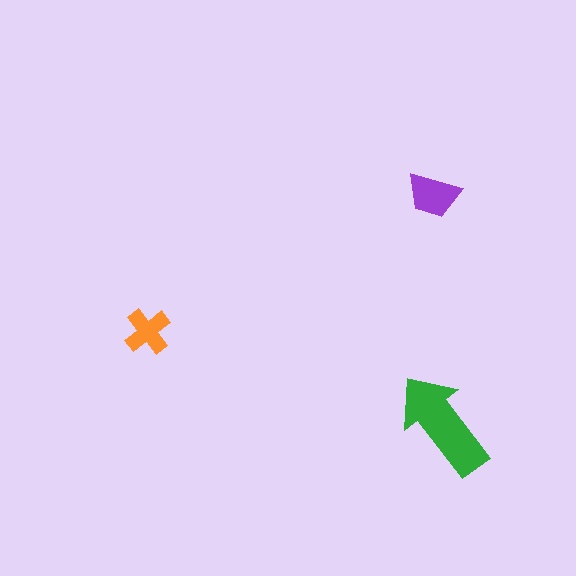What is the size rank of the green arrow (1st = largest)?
1st.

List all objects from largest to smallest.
The green arrow, the purple trapezoid, the orange cross.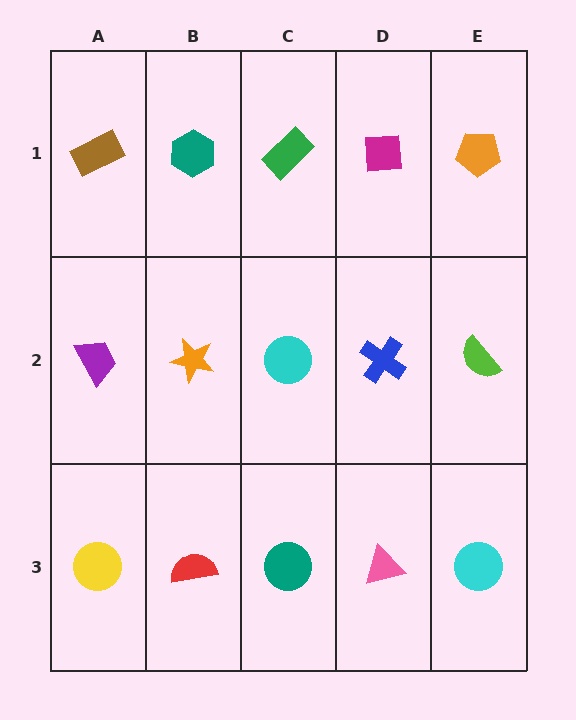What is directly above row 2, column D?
A magenta square.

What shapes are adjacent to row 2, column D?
A magenta square (row 1, column D), a pink triangle (row 3, column D), a cyan circle (row 2, column C), a lime semicircle (row 2, column E).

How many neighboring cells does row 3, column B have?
3.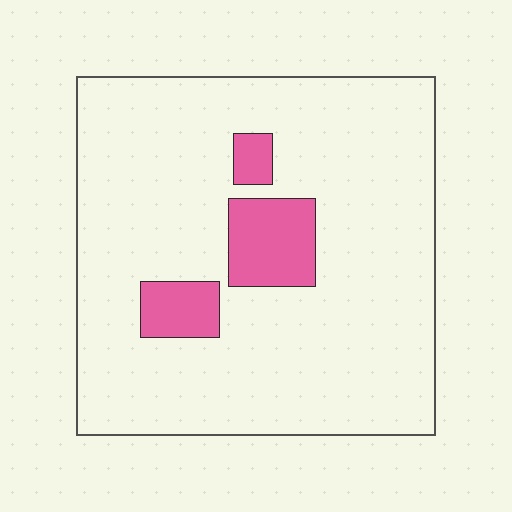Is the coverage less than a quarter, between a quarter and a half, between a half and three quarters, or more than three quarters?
Less than a quarter.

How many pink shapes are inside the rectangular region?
3.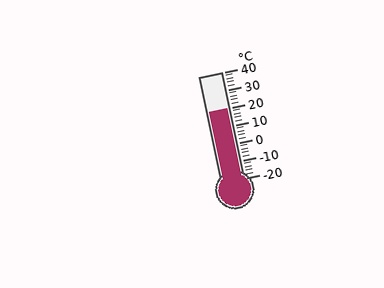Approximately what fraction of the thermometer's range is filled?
The thermometer is filled to approximately 65% of its range.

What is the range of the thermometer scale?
The thermometer scale ranges from -20°C to 40°C.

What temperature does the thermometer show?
The thermometer shows approximately 20°C.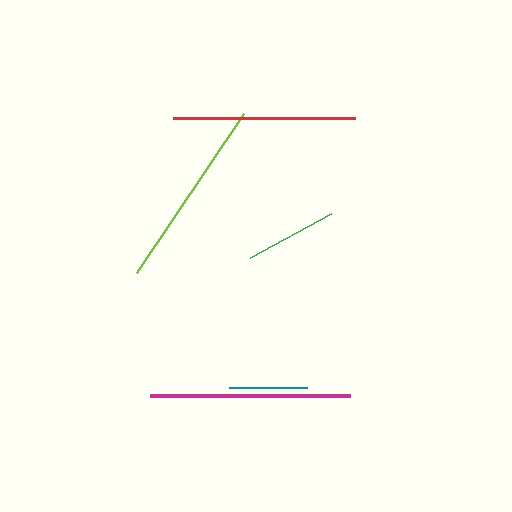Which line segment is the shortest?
The teal line is the shortest at approximately 77 pixels.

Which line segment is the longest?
The magenta line is the longest at approximately 200 pixels.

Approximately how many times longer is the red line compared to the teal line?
The red line is approximately 2.4 times the length of the teal line.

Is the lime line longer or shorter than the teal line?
The lime line is longer than the teal line.